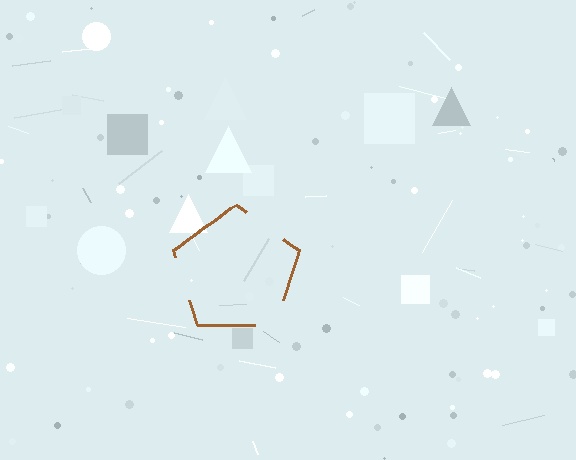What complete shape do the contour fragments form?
The contour fragments form a pentagon.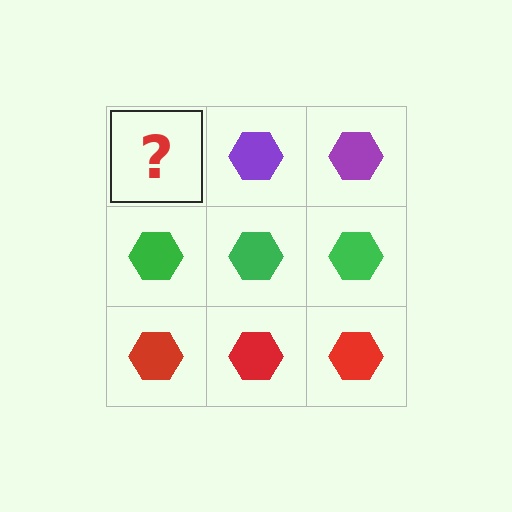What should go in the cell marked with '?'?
The missing cell should contain a purple hexagon.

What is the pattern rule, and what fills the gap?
The rule is that each row has a consistent color. The gap should be filled with a purple hexagon.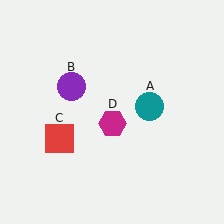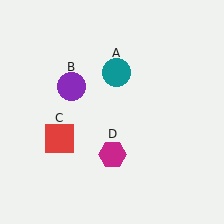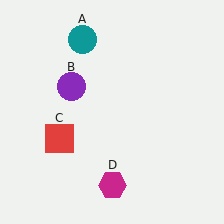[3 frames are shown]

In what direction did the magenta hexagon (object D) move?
The magenta hexagon (object D) moved down.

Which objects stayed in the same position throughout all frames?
Purple circle (object B) and red square (object C) remained stationary.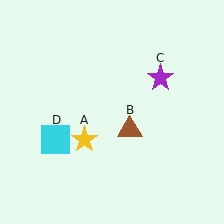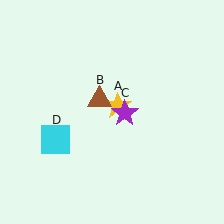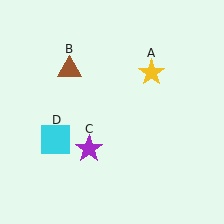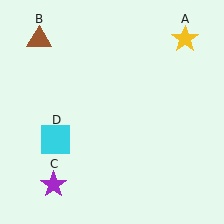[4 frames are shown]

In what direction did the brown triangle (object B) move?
The brown triangle (object B) moved up and to the left.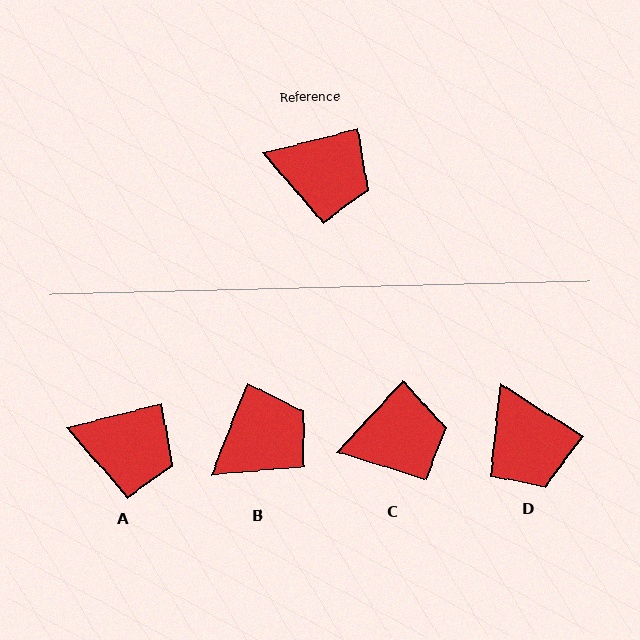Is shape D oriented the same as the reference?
No, it is off by about 47 degrees.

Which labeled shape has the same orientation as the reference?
A.